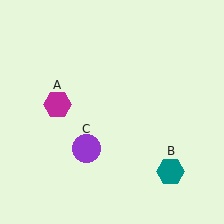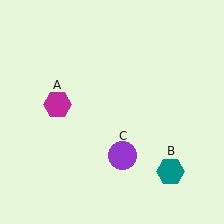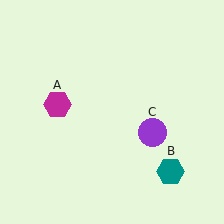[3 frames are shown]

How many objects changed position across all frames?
1 object changed position: purple circle (object C).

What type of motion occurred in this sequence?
The purple circle (object C) rotated counterclockwise around the center of the scene.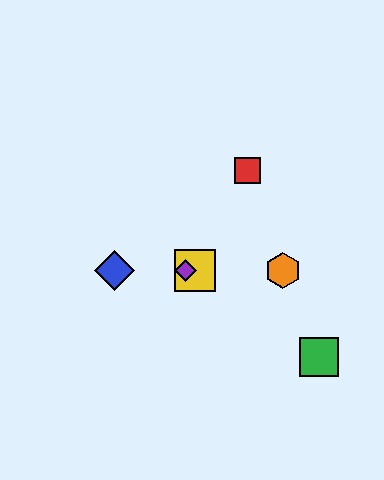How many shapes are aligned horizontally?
4 shapes (the blue diamond, the yellow square, the purple diamond, the orange hexagon) are aligned horizontally.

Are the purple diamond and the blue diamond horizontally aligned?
Yes, both are at y≈271.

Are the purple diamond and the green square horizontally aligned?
No, the purple diamond is at y≈271 and the green square is at y≈357.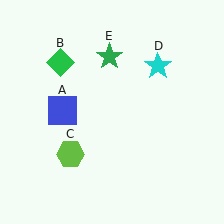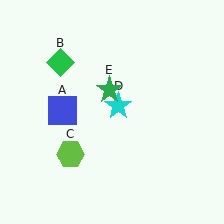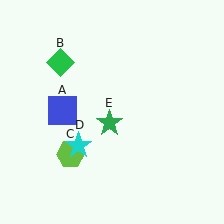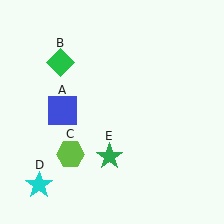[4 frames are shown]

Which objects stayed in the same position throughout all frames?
Blue square (object A) and green diamond (object B) and lime hexagon (object C) remained stationary.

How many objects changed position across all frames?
2 objects changed position: cyan star (object D), green star (object E).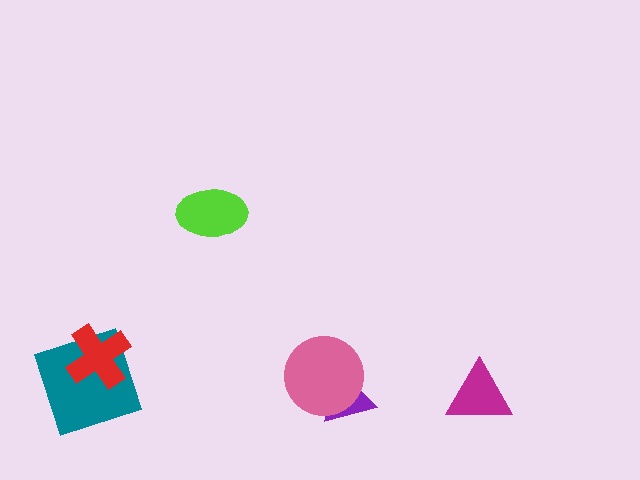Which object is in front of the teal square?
The red cross is in front of the teal square.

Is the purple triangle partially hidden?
Yes, it is partially covered by another shape.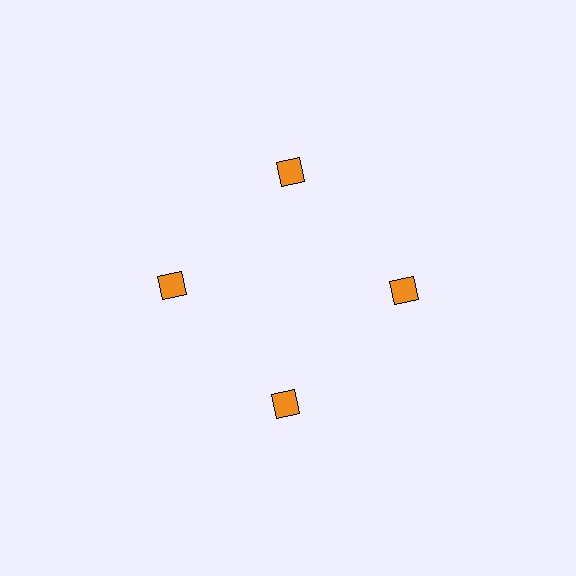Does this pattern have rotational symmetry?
Yes, this pattern has 4-fold rotational symmetry. It looks the same after rotating 90 degrees around the center.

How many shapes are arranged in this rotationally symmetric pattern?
There are 4 shapes, arranged in 4 groups of 1.